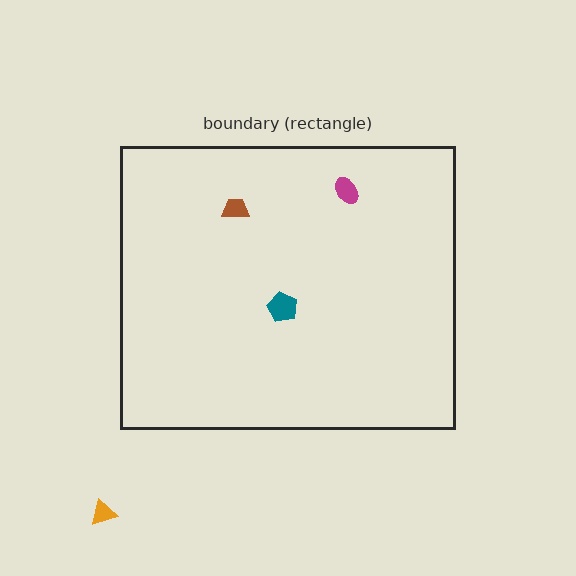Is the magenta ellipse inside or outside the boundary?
Inside.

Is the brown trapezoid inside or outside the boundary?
Inside.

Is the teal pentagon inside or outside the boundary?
Inside.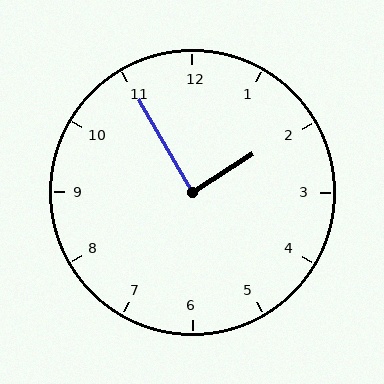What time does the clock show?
1:55.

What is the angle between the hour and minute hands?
Approximately 88 degrees.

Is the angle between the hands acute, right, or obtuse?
It is right.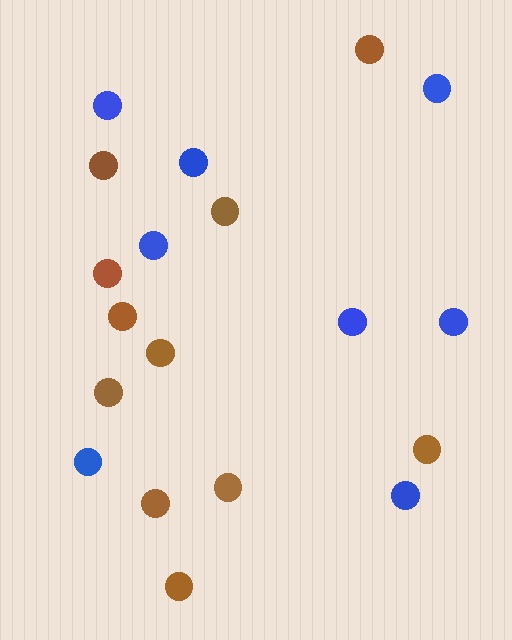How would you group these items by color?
There are 2 groups: one group of blue circles (8) and one group of brown circles (11).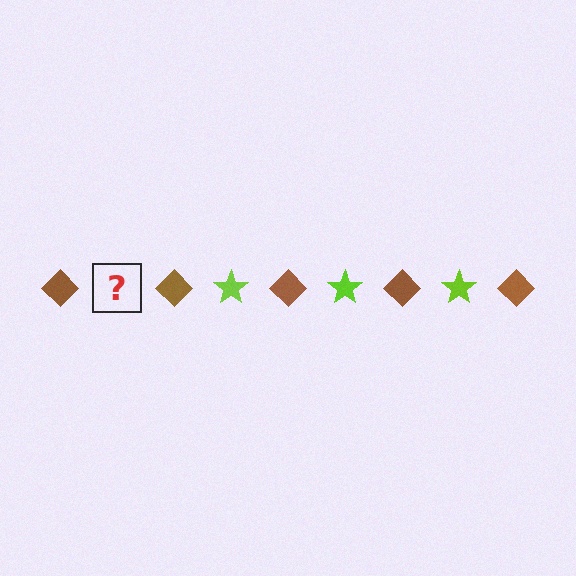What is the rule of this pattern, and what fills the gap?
The rule is that the pattern alternates between brown diamond and lime star. The gap should be filled with a lime star.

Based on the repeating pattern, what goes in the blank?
The blank should be a lime star.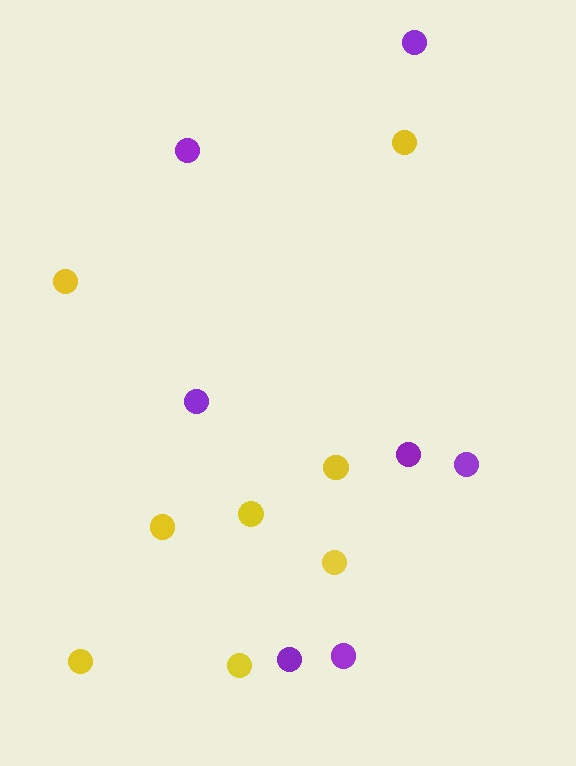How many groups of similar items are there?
There are 2 groups: one group of purple circles (7) and one group of yellow circles (8).